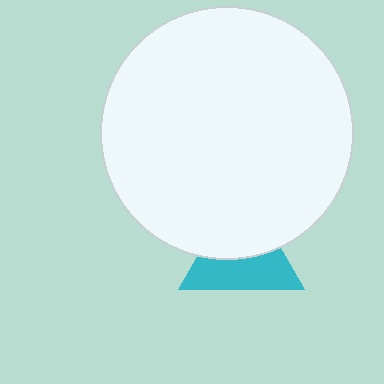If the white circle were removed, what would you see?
You would see the complete cyan triangle.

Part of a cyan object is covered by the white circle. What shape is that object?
It is a triangle.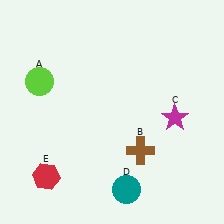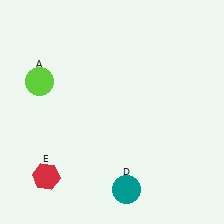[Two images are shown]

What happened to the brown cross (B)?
The brown cross (B) was removed in Image 2. It was in the bottom-right area of Image 1.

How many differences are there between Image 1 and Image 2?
There are 2 differences between the two images.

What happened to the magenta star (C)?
The magenta star (C) was removed in Image 2. It was in the bottom-right area of Image 1.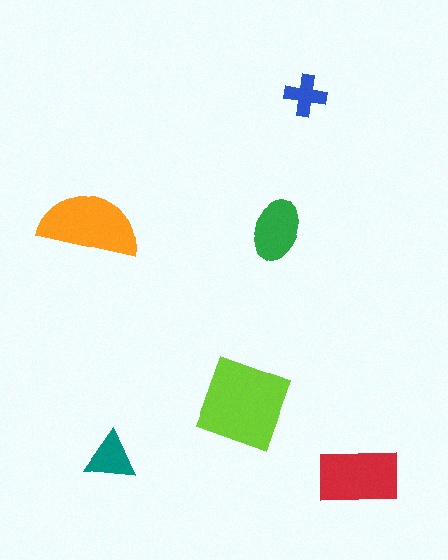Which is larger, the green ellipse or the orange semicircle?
The orange semicircle.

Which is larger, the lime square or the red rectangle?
The lime square.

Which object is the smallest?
The blue cross.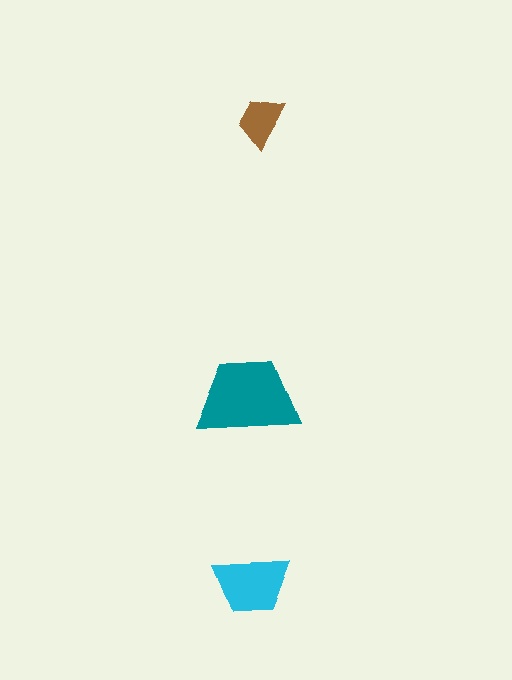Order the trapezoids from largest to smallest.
the teal one, the cyan one, the brown one.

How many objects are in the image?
There are 3 objects in the image.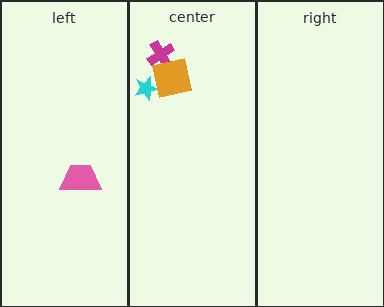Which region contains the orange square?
The center region.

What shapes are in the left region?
The pink trapezoid.